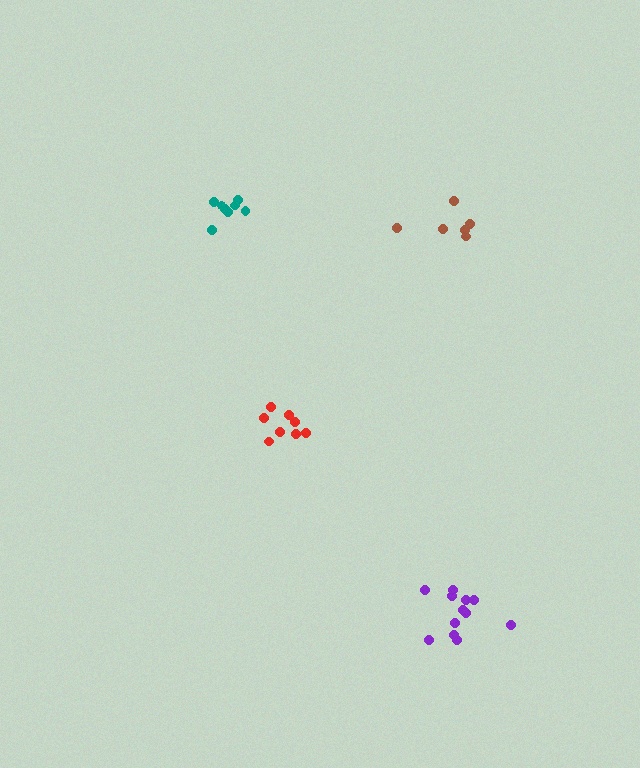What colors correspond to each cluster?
The clusters are colored: brown, red, teal, purple.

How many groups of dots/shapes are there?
There are 4 groups.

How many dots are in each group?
Group 1: 6 dots, Group 2: 8 dots, Group 3: 8 dots, Group 4: 12 dots (34 total).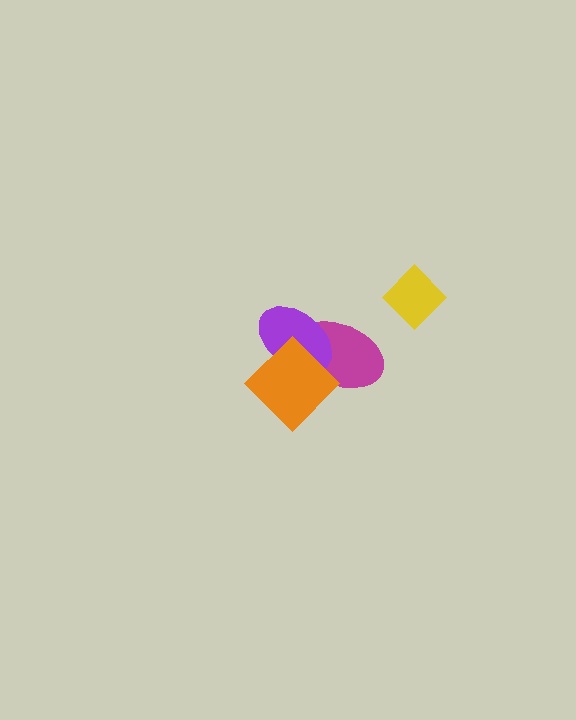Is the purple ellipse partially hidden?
Yes, it is partially covered by another shape.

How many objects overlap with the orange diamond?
2 objects overlap with the orange diamond.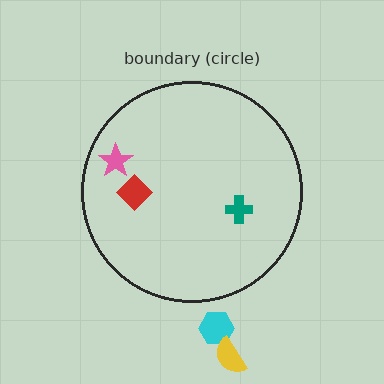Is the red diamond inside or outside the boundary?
Inside.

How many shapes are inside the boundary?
3 inside, 2 outside.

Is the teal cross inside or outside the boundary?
Inside.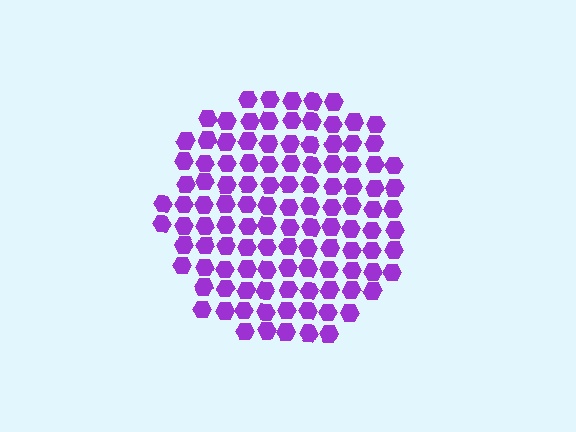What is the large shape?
The large shape is a circle.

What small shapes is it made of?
It is made of small hexagons.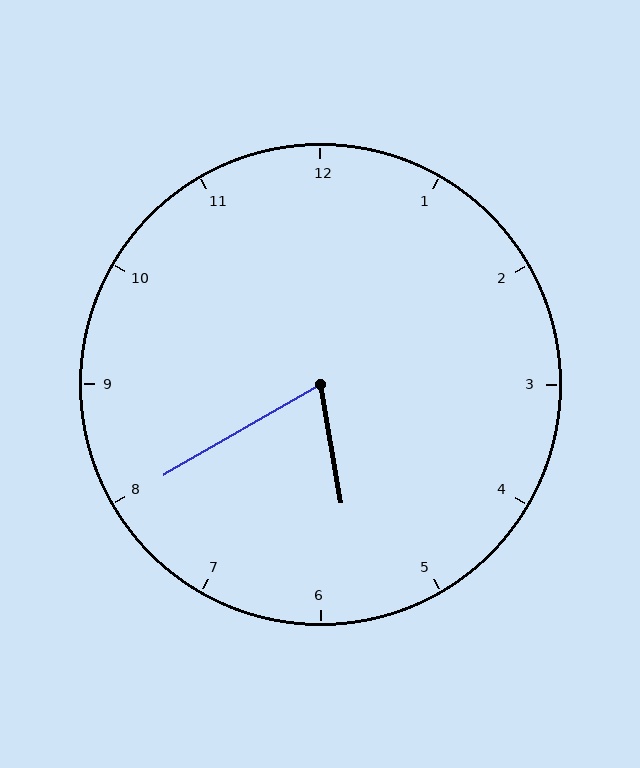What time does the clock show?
5:40.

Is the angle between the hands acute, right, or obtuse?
It is acute.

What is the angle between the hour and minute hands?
Approximately 70 degrees.